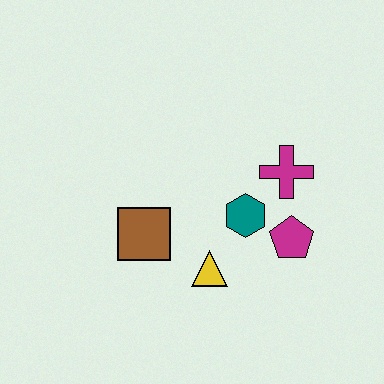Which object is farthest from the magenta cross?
The brown square is farthest from the magenta cross.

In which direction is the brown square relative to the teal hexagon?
The brown square is to the left of the teal hexagon.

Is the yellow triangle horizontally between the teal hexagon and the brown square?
Yes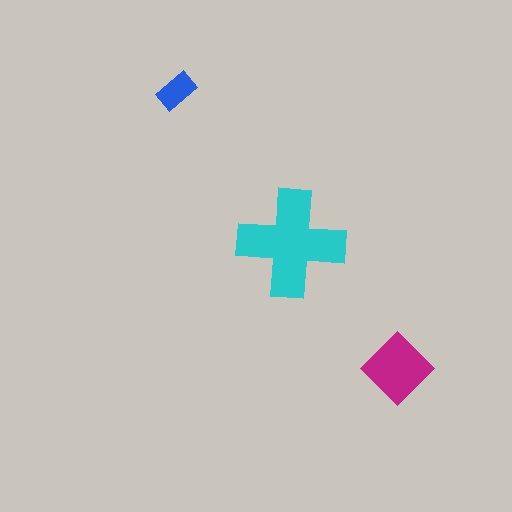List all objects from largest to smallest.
The cyan cross, the magenta diamond, the blue rectangle.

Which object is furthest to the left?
The blue rectangle is leftmost.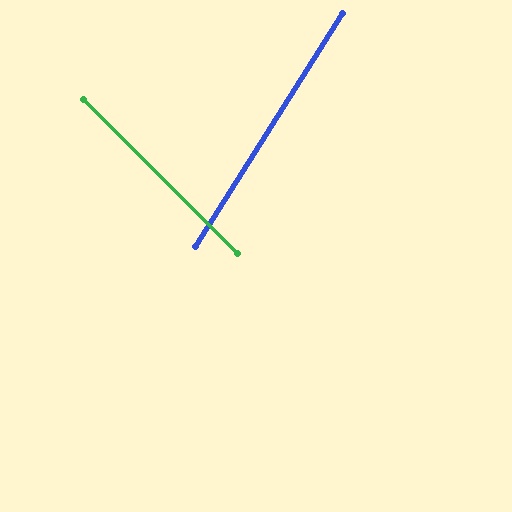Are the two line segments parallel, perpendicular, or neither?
Neither parallel nor perpendicular — they differ by about 77°.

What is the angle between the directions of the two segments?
Approximately 77 degrees.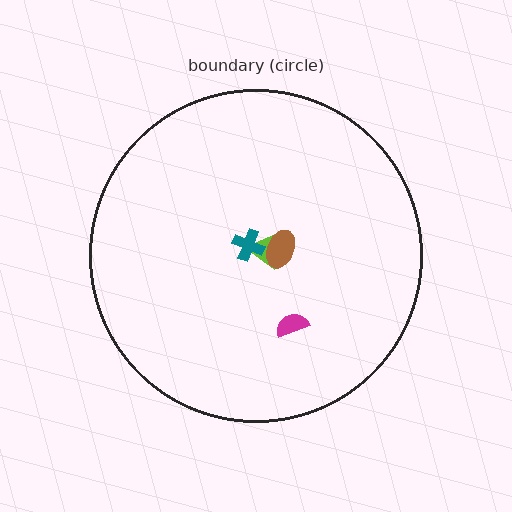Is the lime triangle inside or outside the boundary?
Inside.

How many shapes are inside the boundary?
4 inside, 0 outside.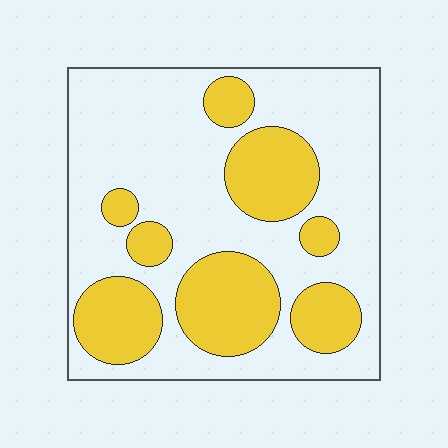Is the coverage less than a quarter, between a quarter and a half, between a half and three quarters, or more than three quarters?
Between a quarter and a half.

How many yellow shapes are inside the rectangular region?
8.